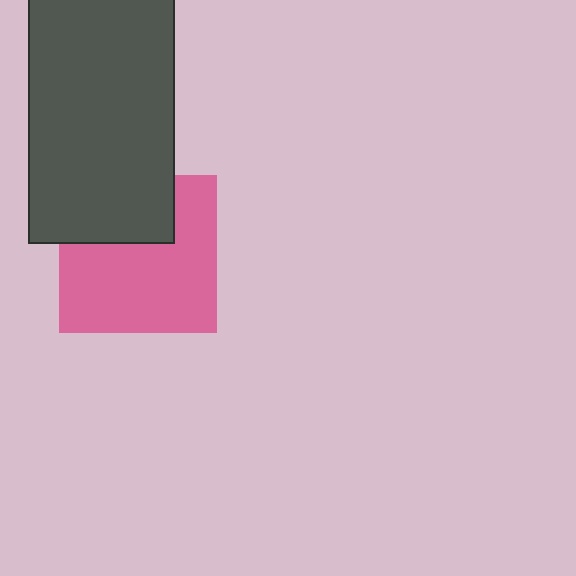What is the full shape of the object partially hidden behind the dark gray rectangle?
The partially hidden object is a pink square.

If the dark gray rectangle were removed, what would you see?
You would see the complete pink square.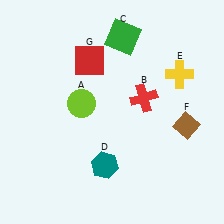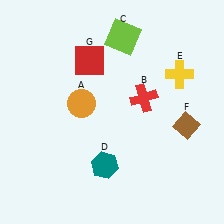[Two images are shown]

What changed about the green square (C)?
In Image 1, C is green. In Image 2, it changed to lime.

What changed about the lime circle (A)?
In Image 1, A is lime. In Image 2, it changed to orange.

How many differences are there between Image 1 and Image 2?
There are 2 differences between the two images.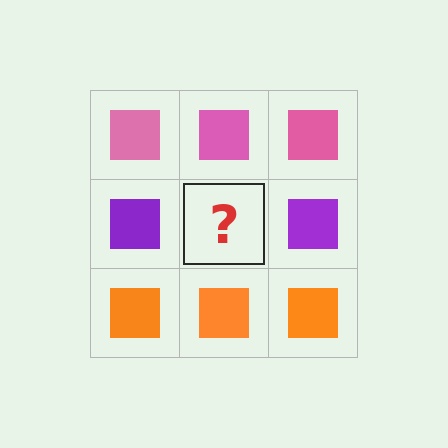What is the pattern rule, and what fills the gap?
The rule is that each row has a consistent color. The gap should be filled with a purple square.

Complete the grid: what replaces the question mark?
The question mark should be replaced with a purple square.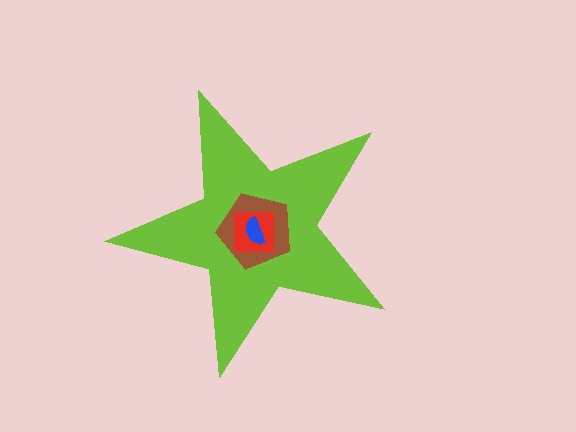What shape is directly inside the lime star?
The brown pentagon.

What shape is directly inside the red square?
The blue semicircle.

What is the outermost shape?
The lime star.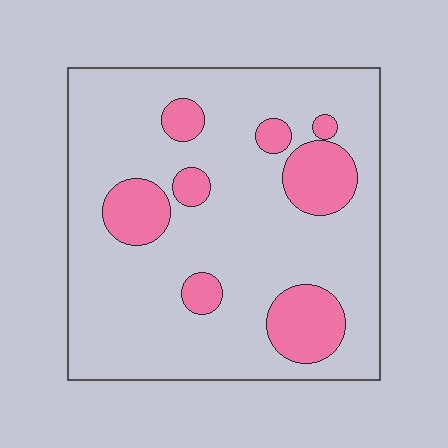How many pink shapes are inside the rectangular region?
8.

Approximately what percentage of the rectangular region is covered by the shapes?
Approximately 20%.